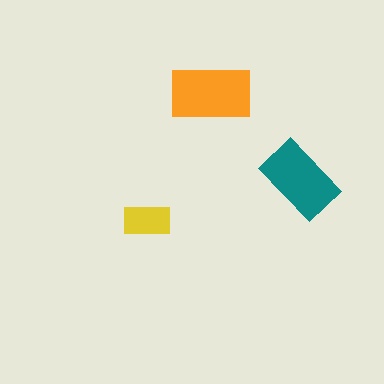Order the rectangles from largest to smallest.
the orange one, the teal one, the yellow one.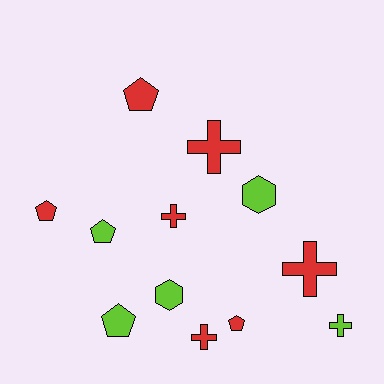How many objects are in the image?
There are 12 objects.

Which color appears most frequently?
Red, with 7 objects.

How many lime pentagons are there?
There are 2 lime pentagons.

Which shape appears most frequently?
Cross, with 5 objects.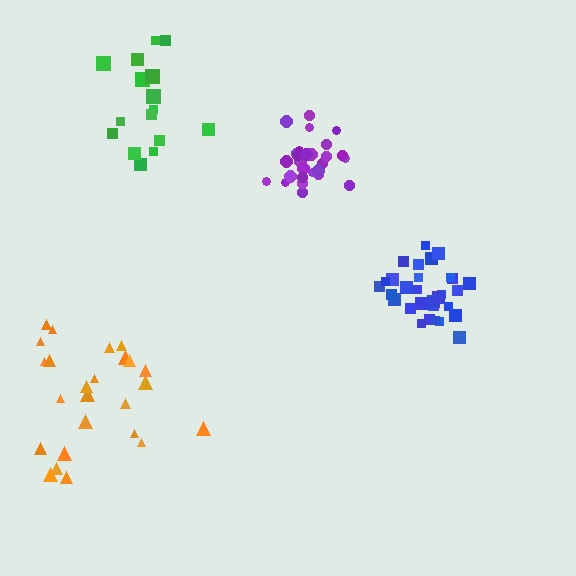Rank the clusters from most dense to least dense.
purple, blue, green, orange.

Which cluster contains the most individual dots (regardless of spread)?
Blue (31).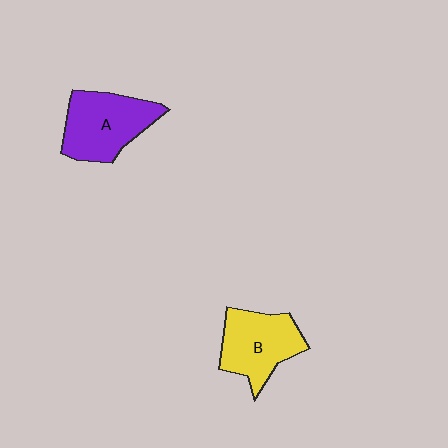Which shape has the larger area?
Shape A (purple).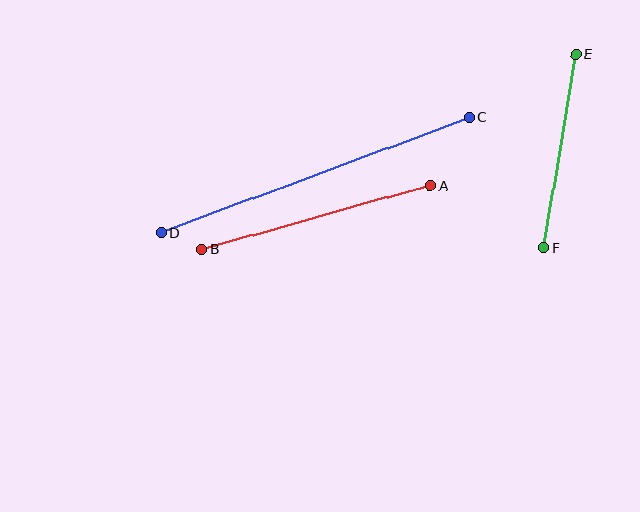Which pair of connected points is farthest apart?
Points C and D are farthest apart.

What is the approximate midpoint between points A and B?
The midpoint is at approximately (316, 218) pixels.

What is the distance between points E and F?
The distance is approximately 196 pixels.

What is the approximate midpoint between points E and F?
The midpoint is at approximately (560, 151) pixels.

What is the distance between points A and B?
The distance is approximately 237 pixels.